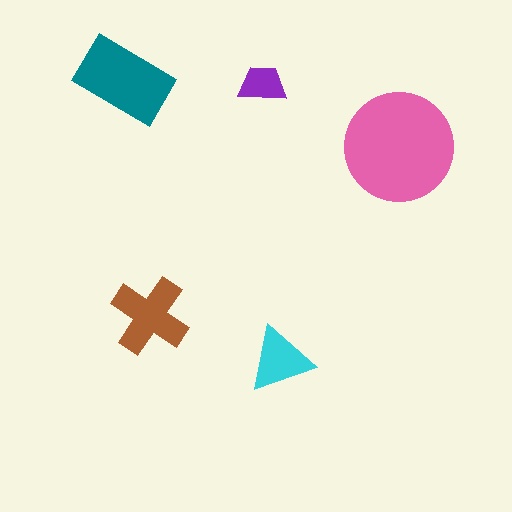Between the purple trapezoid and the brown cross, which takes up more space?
The brown cross.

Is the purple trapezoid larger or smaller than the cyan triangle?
Smaller.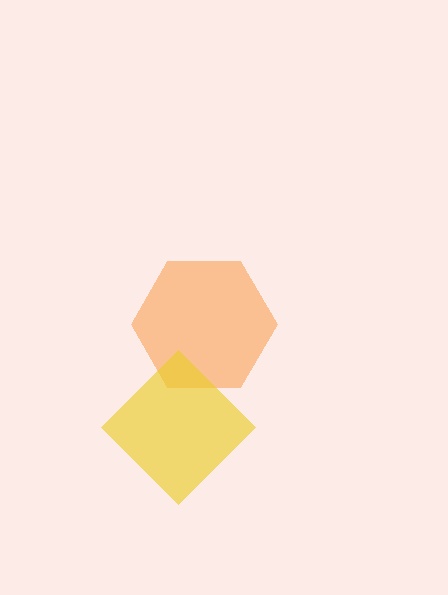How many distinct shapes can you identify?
There are 2 distinct shapes: an orange hexagon, a yellow diamond.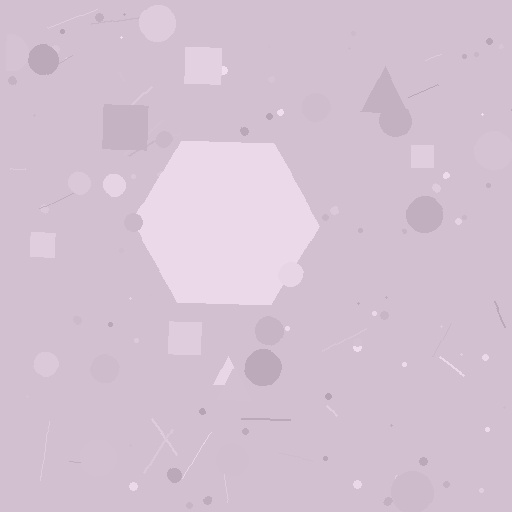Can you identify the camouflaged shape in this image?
The camouflaged shape is a hexagon.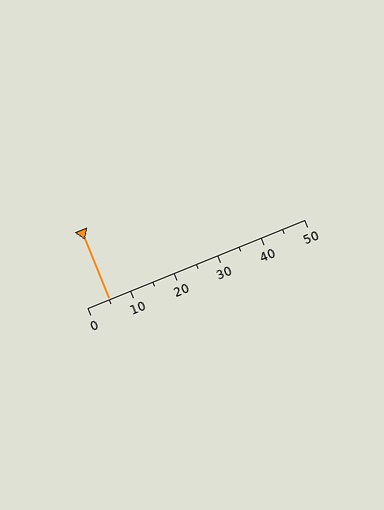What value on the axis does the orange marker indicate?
The marker indicates approximately 5.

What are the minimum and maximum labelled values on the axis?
The axis runs from 0 to 50.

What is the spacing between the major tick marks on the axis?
The major ticks are spaced 10 apart.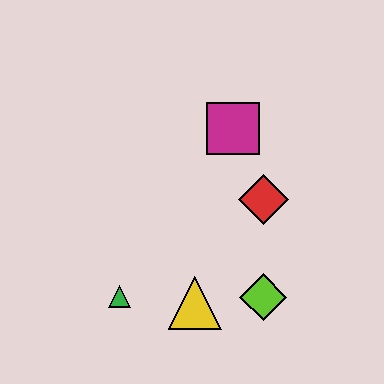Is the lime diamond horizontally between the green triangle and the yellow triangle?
No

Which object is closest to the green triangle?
The yellow triangle is closest to the green triangle.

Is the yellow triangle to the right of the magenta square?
No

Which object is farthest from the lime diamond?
The magenta square is farthest from the lime diamond.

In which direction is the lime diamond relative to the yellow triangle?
The lime diamond is to the right of the yellow triangle.